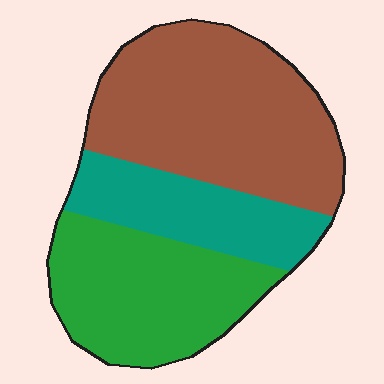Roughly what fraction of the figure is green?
Green covers roughly 30% of the figure.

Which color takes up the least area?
Teal, at roughly 20%.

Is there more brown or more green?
Brown.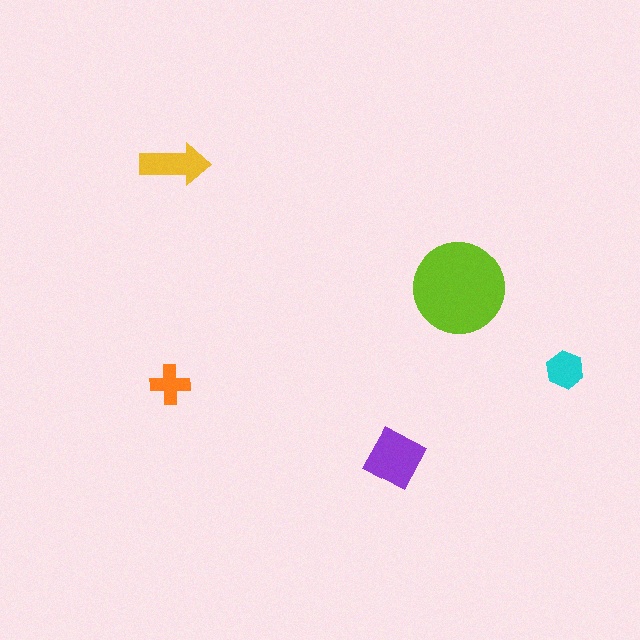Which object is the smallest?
The orange cross.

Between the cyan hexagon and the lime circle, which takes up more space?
The lime circle.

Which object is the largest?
The lime circle.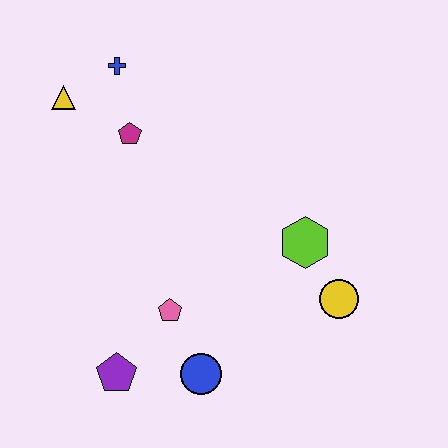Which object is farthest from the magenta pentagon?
The yellow circle is farthest from the magenta pentagon.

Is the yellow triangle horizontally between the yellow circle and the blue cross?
No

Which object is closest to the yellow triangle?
The blue cross is closest to the yellow triangle.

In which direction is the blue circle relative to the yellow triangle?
The blue circle is below the yellow triangle.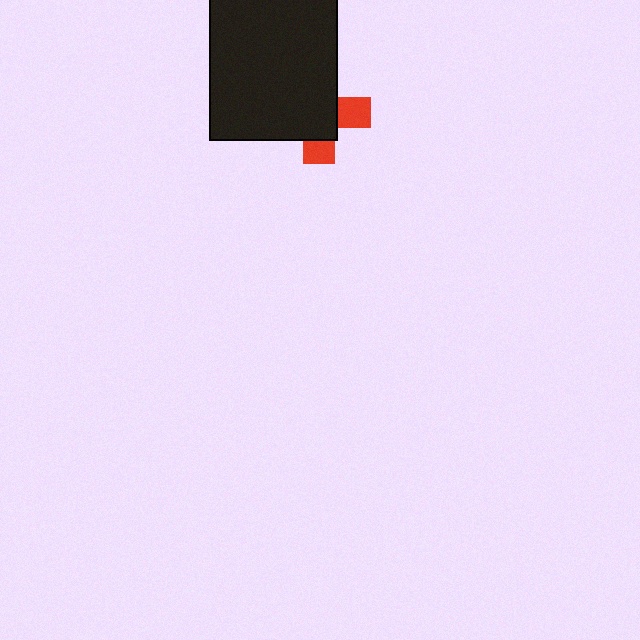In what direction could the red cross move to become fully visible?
The red cross could move toward the lower-right. That would shift it out from behind the black rectangle entirely.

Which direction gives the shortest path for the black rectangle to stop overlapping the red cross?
Moving toward the upper-left gives the shortest separation.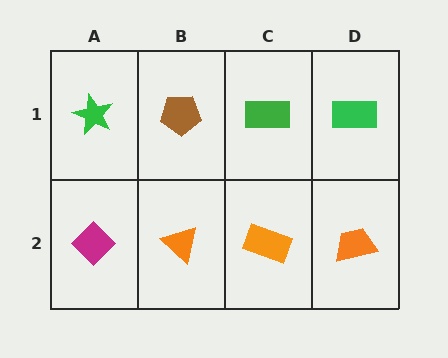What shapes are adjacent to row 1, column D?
An orange trapezoid (row 2, column D), a green rectangle (row 1, column C).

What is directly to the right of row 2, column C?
An orange trapezoid.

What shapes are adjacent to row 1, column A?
A magenta diamond (row 2, column A), a brown pentagon (row 1, column B).